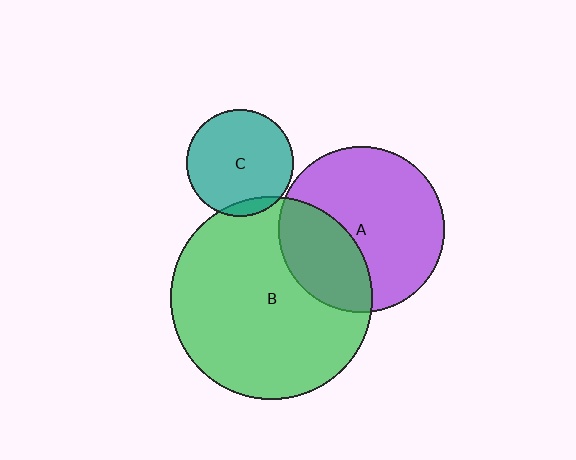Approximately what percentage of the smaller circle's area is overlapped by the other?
Approximately 10%.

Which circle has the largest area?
Circle B (green).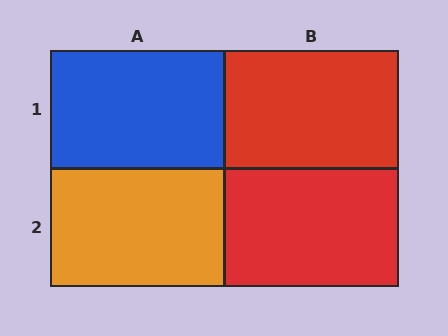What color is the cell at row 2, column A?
Orange.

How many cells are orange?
1 cell is orange.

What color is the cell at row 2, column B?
Red.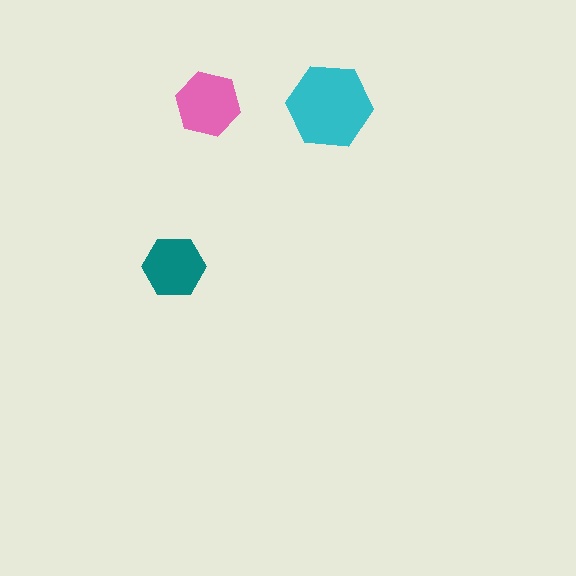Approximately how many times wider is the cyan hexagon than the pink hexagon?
About 1.5 times wider.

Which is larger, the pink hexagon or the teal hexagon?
The pink one.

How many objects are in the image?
There are 3 objects in the image.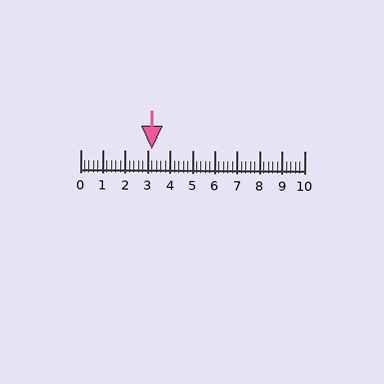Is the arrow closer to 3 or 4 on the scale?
The arrow is closer to 3.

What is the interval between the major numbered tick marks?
The major tick marks are spaced 1 units apart.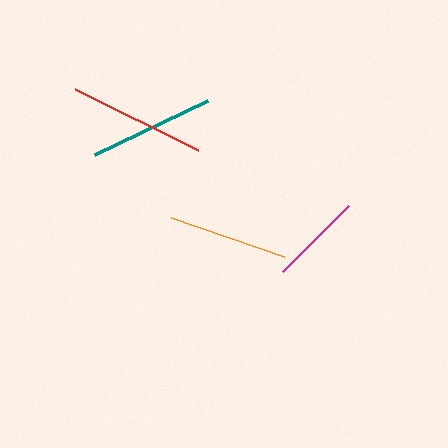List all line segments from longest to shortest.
From longest to shortest: red, teal, orange, magenta.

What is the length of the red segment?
The red segment is approximately 137 pixels long.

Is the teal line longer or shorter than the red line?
The red line is longer than the teal line.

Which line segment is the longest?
The red line is the longest at approximately 137 pixels.